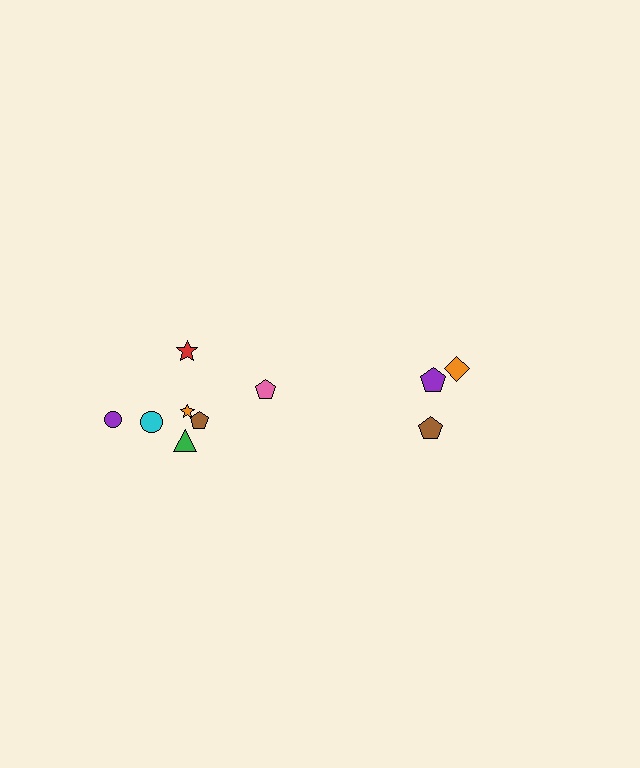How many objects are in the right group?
There are 3 objects.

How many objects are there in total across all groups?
There are 10 objects.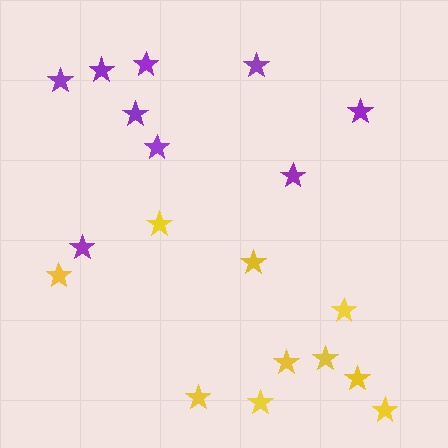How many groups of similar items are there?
There are 2 groups: one group of yellow stars (10) and one group of purple stars (9).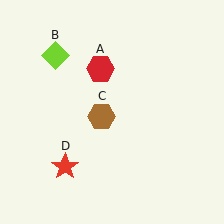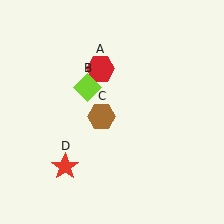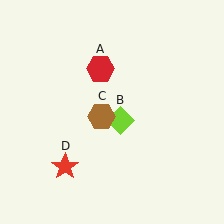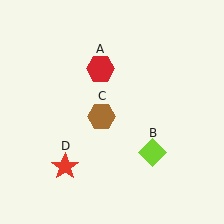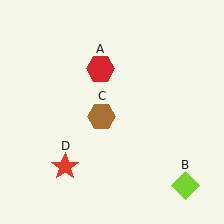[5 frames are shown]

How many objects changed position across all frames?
1 object changed position: lime diamond (object B).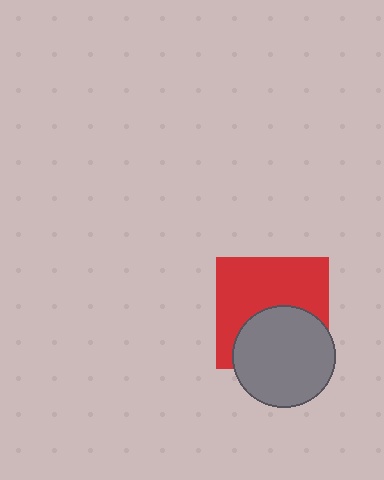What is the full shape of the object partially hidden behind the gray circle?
The partially hidden object is a red square.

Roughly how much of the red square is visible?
About half of it is visible (roughly 58%).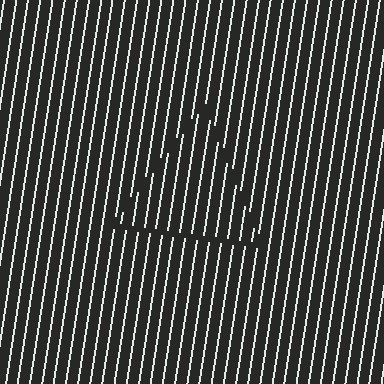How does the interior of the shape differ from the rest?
The interior of the shape contains the same grating, shifted by half a period — the contour is defined by the phase discontinuity where line-ends from the inner and outer gratings abut.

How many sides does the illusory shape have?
3 sides — the line-ends trace a triangle.